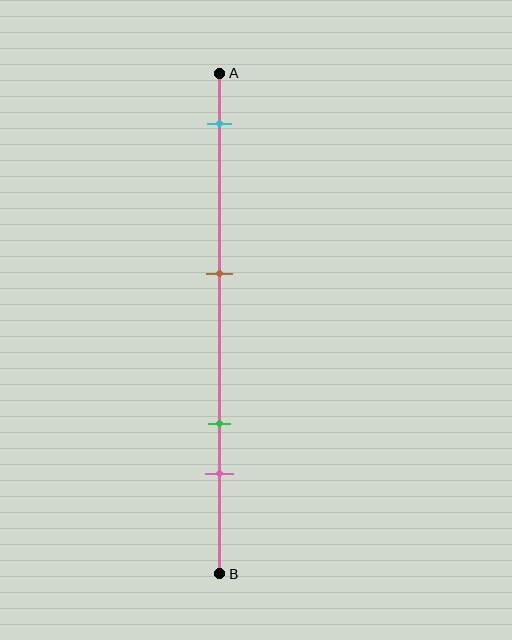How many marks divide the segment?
There are 4 marks dividing the segment.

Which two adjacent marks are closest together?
The green and pink marks are the closest adjacent pair.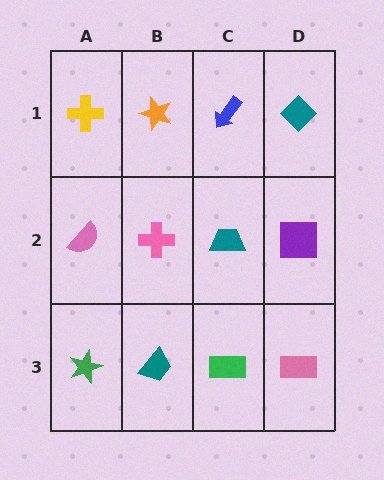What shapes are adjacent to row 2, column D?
A teal diamond (row 1, column D), a pink rectangle (row 3, column D), a teal trapezoid (row 2, column C).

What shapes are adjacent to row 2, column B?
An orange star (row 1, column B), a teal trapezoid (row 3, column B), a pink semicircle (row 2, column A), a teal trapezoid (row 2, column C).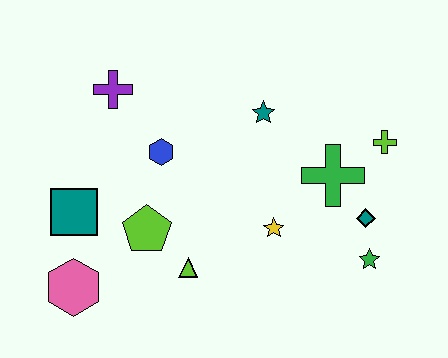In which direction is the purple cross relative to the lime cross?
The purple cross is to the left of the lime cross.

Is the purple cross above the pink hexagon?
Yes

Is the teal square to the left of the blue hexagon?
Yes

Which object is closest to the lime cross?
The green cross is closest to the lime cross.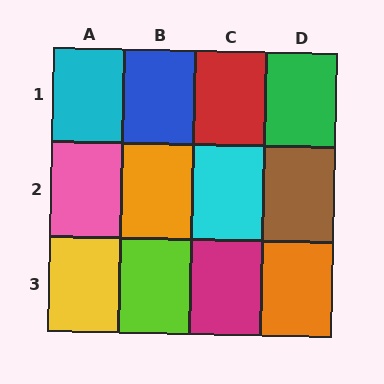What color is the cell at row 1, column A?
Cyan.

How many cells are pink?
1 cell is pink.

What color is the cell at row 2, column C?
Cyan.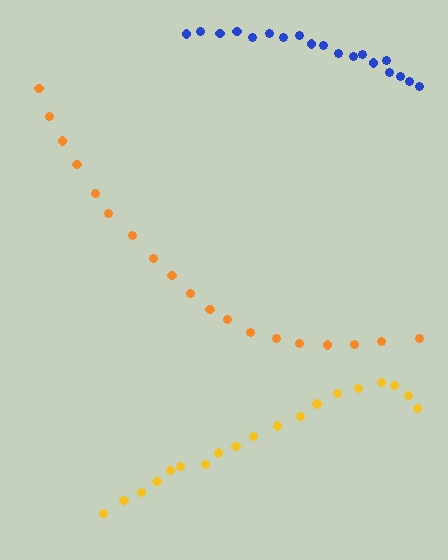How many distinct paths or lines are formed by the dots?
There are 3 distinct paths.